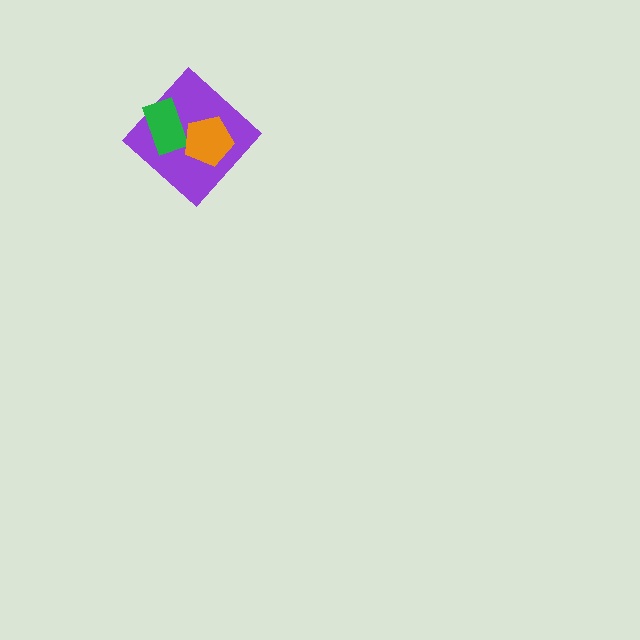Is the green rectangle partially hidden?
Yes, it is partially covered by another shape.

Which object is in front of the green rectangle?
The orange pentagon is in front of the green rectangle.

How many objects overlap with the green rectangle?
2 objects overlap with the green rectangle.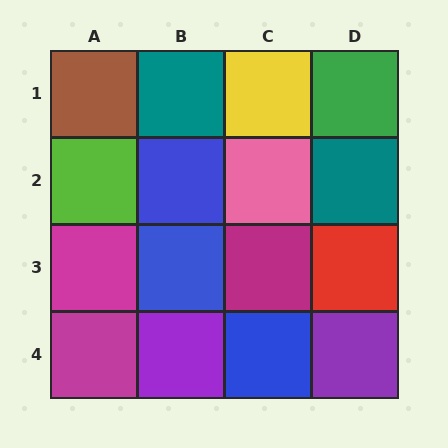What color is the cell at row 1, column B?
Teal.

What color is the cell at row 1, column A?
Brown.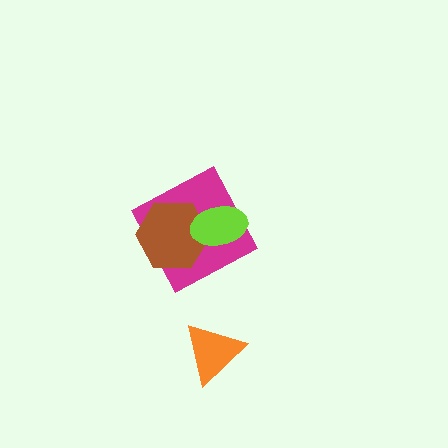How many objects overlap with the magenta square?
2 objects overlap with the magenta square.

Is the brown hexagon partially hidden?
Yes, it is partially covered by another shape.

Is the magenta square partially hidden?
Yes, it is partially covered by another shape.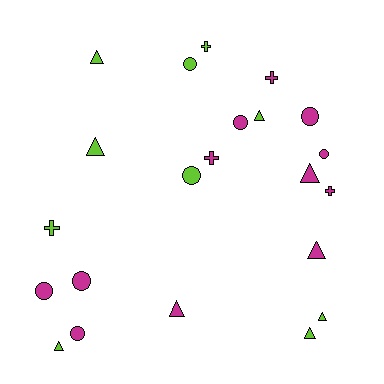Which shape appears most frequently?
Triangle, with 9 objects.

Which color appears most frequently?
Magenta, with 12 objects.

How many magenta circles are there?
There are 6 magenta circles.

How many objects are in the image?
There are 22 objects.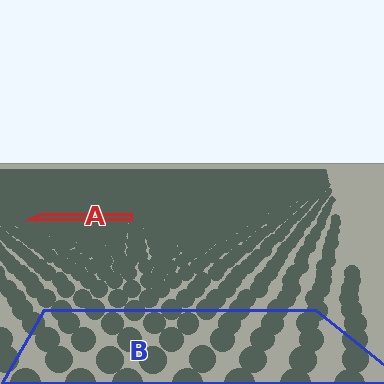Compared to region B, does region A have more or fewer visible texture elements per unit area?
Region A has more texture elements per unit area — they are packed more densely because it is farther away.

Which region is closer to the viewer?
Region B is closer. The texture elements there are larger and more spread out.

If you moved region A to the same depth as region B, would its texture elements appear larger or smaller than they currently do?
They would appear larger. At a closer depth, the same texture elements are projected at a bigger on-screen size.